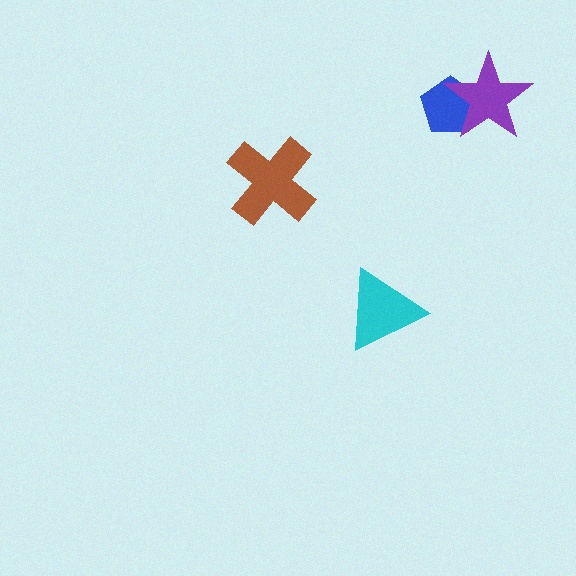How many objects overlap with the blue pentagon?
1 object overlaps with the blue pentagon.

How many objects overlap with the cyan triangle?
0 objects overlap with the cyan triangle.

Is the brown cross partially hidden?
No, no other shape covers it.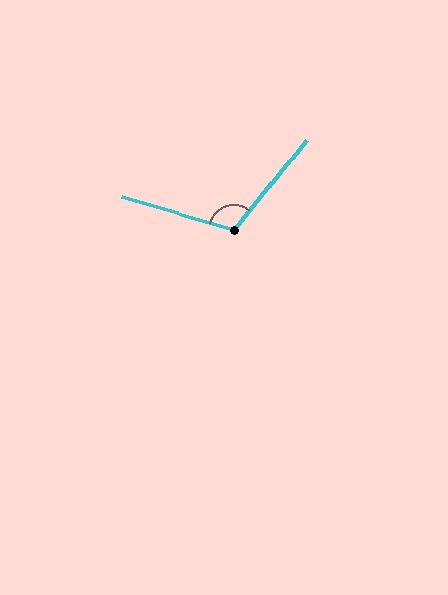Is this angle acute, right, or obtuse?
It is obtuse.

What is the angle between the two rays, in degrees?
Approximately 113 degrees.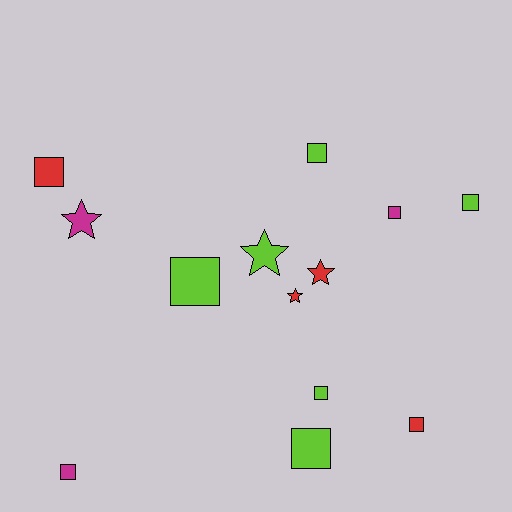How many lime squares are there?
There are 5 lime squares.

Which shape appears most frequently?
Square, with 9 objects.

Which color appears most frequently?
Lime, with 6 objects.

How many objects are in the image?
There are 13 objects.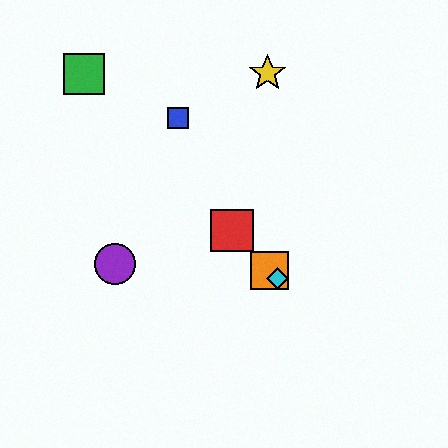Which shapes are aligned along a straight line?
The red square, the green square, the orange square, the cyan diamond are aligned along a straight line.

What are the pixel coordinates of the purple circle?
The purple circle is at (115, 264).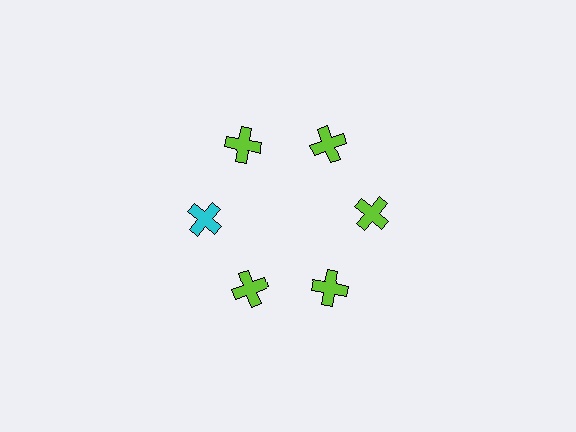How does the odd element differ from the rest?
It has a different color: cyan instead of lime.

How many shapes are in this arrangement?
There are 6 shapes arranged in a ring pattern.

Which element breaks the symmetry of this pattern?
The cyan cross at roughly the 9 o'clock position breaks the symmetry. All other shapes are lime crosses.